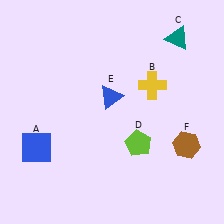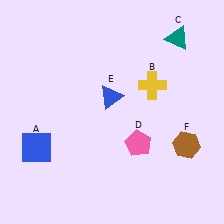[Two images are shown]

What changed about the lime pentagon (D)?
In Image 1, D is lime. In Image 2, it changed to pink.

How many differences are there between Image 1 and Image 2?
There is 1 difference between the two images.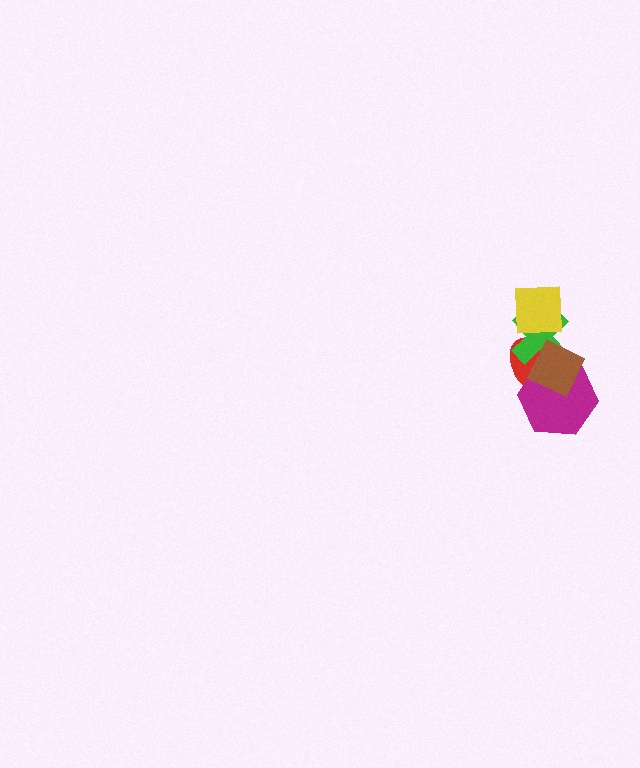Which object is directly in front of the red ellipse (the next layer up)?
The magenta hexagon is directly in front of the red ellipse.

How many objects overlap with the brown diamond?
3 objects overlap with the brown diamond.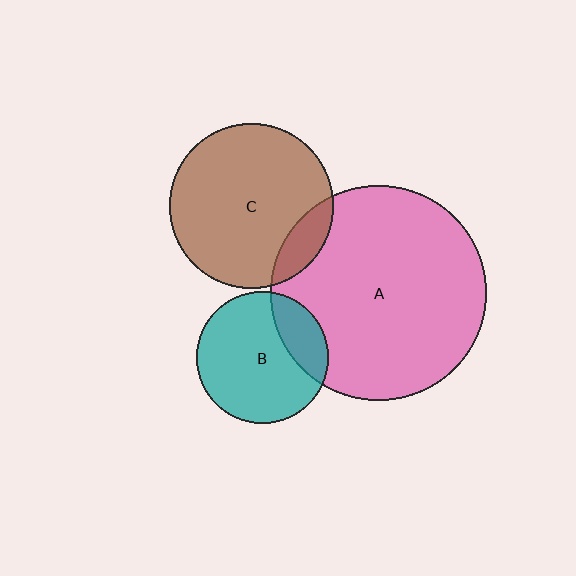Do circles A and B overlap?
Yes.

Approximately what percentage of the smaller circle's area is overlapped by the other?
Approximately 20%.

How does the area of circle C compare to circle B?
Approximately 1.6 times.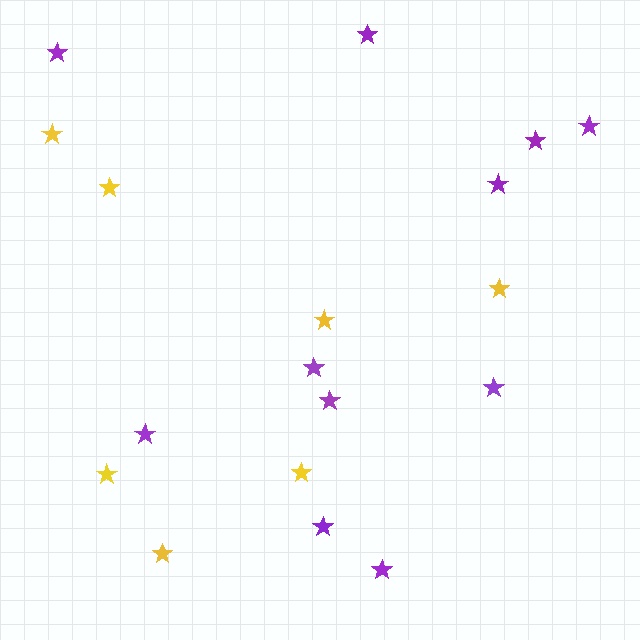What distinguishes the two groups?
There are 2 groups: one group of yellow stars (7) and one group of purple stars (11).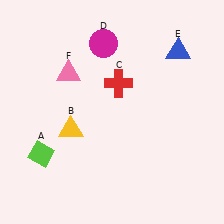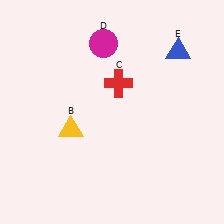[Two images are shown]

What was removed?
The lime diamond (A), the pink triangle (F) were removed in Image 2.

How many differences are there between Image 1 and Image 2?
There are 2 differences between the two images.